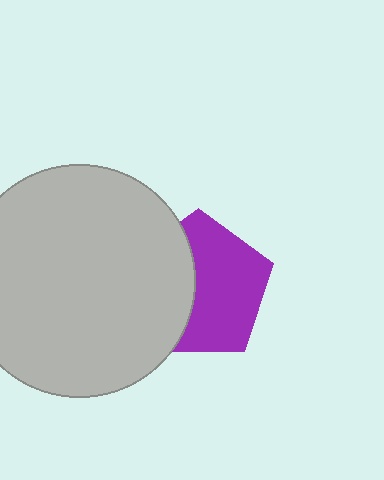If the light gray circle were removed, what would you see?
You would see the complete purple pentagon.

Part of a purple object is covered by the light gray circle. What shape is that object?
It is a pentagon.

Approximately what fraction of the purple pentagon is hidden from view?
Roughly 41% of the purple pentagon is hidden behind the light gray circle.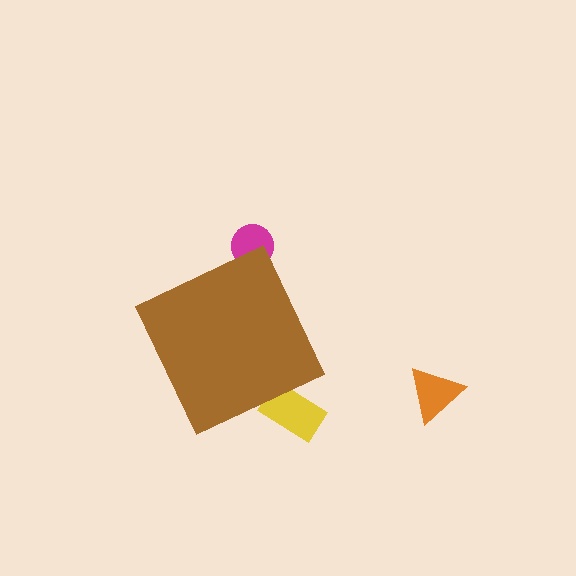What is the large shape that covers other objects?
A brown diamond.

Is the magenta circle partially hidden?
Yes, the magenta circle is partially hidden behind the brown diamond.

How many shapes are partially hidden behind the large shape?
2 shapes are partially hidden.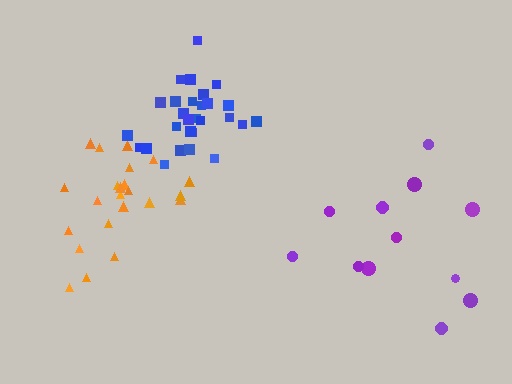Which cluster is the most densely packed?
Blue.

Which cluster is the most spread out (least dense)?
Purple.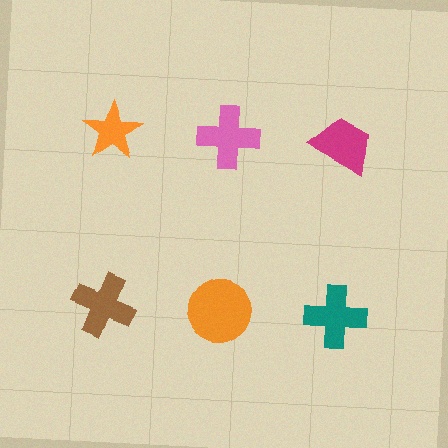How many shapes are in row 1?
3 shapes.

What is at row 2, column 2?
An orange circle.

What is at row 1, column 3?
A magenta trapezoid.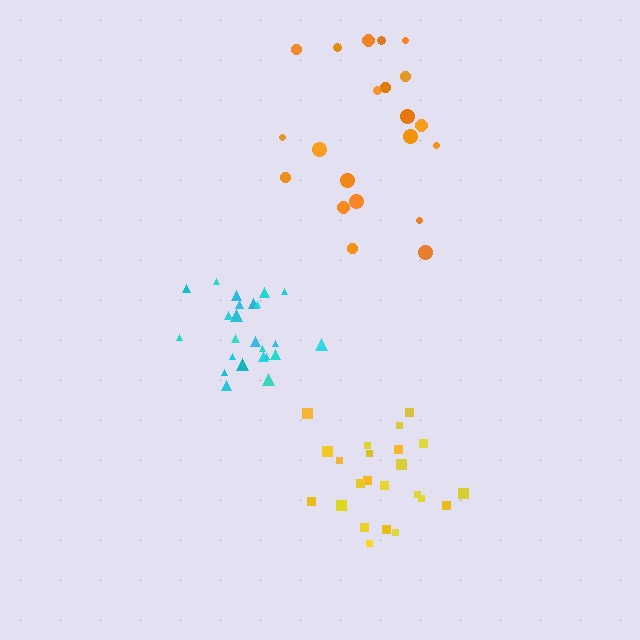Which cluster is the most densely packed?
Cyan.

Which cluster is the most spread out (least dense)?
Orange.